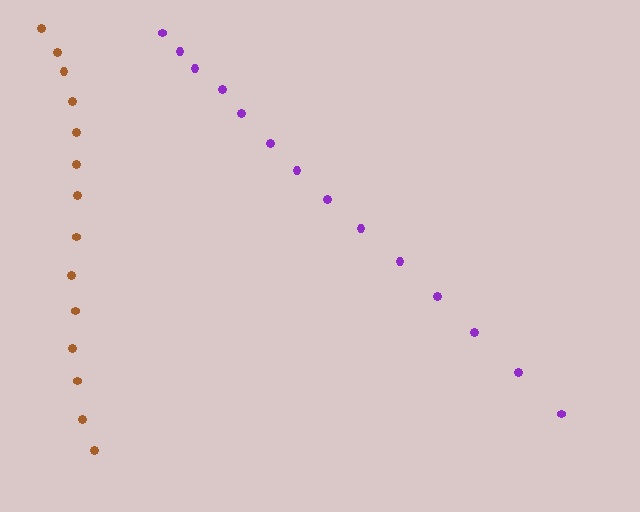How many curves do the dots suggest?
There are 2 distinct paths.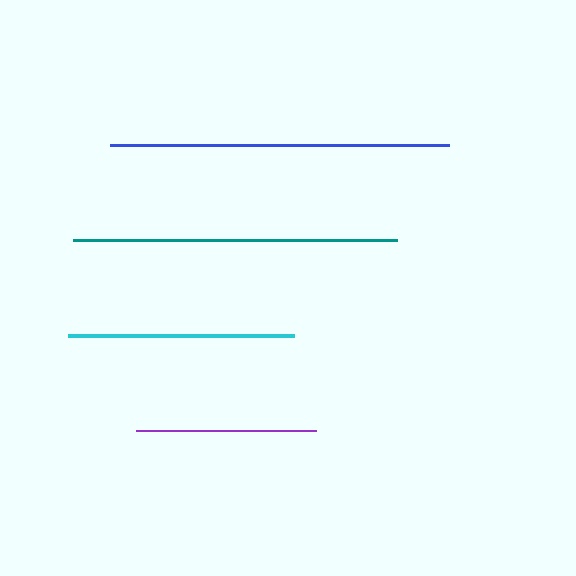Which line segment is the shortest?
The purple line is the shortest at approximately 180 pixels.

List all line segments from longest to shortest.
From longest to shortest: blue, teal, cyan, purple.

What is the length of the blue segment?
The blue segment is approximately 339 pixels long.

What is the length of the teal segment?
The teal segment is approximately 324 pixels long.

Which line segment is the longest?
The blue line is the longest at approximately 339 pixels.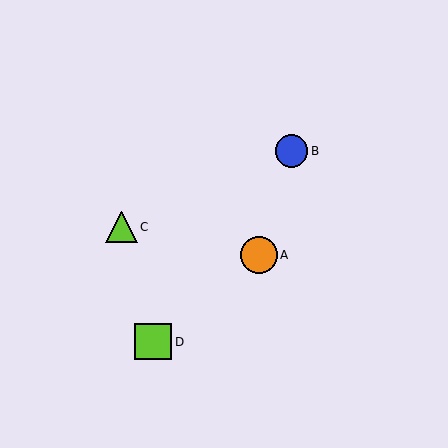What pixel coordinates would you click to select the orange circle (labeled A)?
Click at (259, 255) to select the orange circle A.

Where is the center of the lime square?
The center of the lime square is at (153, 342).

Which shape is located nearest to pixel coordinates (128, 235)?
The lime triangle (labeled C) at (121, 227) is nearest to that location.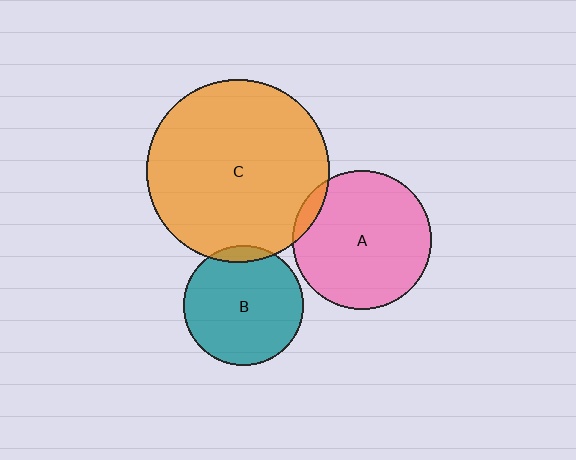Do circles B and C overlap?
Yes.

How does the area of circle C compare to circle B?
Approximately 2.3 times.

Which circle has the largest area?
Circle C (orange).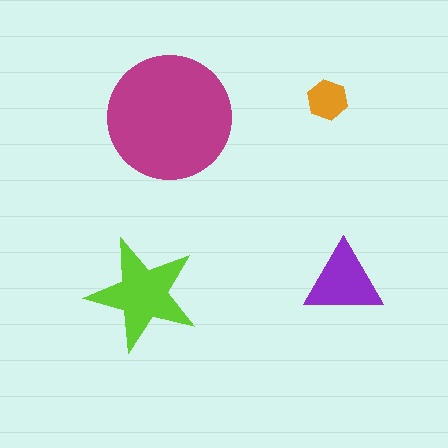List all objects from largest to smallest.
The magenta circle, the lime star, the purple triangle, the orange hexagon.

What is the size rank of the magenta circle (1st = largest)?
1st.